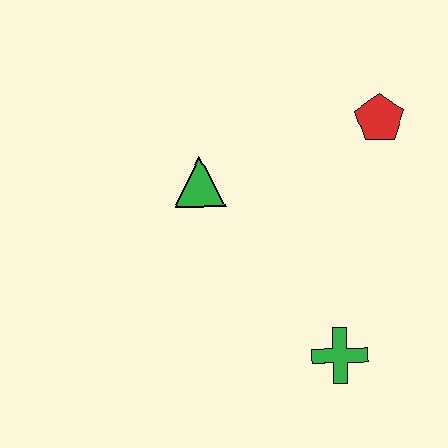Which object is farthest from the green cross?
The red pentagon is farthest from the green cross.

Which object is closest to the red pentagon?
The green triangle is closest to the red pentagon.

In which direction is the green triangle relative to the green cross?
The green triangle is above the green cross.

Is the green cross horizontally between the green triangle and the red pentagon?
Yes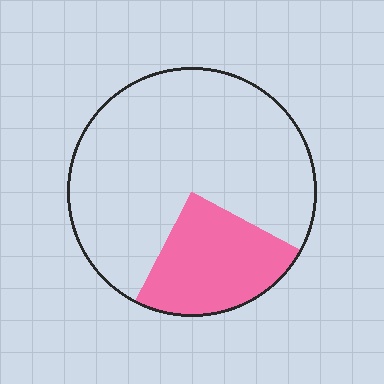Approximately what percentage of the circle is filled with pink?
Approximately 25%.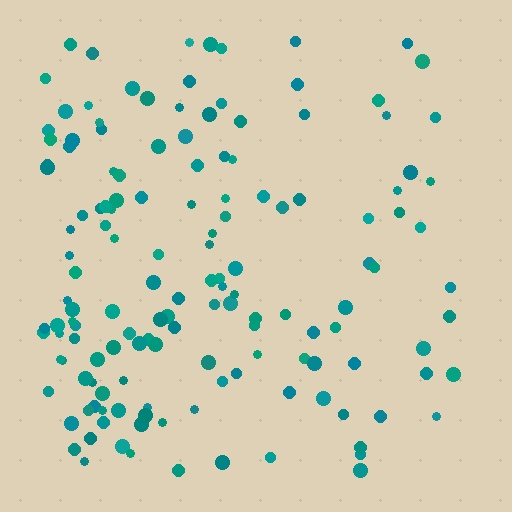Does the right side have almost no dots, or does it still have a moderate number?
Still a moderate number, just noticeably fewer than the left.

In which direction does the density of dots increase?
From right to left, with the left side densest.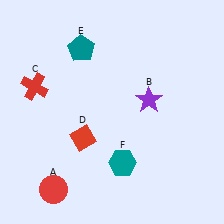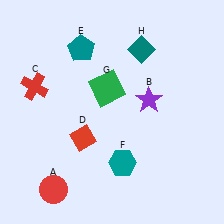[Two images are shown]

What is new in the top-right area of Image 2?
A teal diamond (H) was added in the top-right area of Image 2.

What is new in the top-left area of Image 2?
A green square (G) was added in the top-left area of Image 2.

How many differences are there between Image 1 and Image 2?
There are 2 differences between the two images.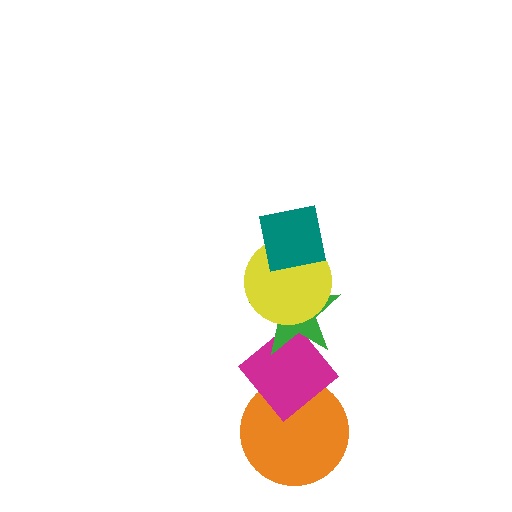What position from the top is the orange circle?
The orange circle is 5th from the top.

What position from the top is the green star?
The green star is 3rd from the top.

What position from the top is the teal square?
The teal square is 1st from the top.